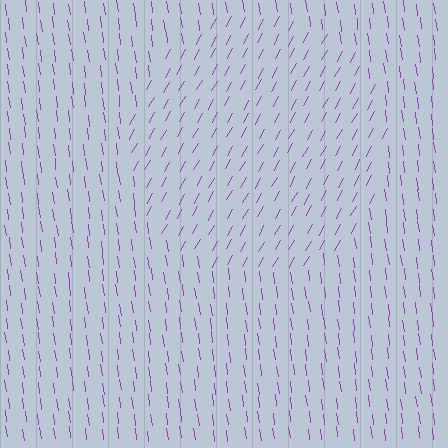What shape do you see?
I see a circle.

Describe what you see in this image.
The image is filled with small purple line segments. A circle region in the image has lines oriented differently from the surrounding lines, creating a visible texture boundary.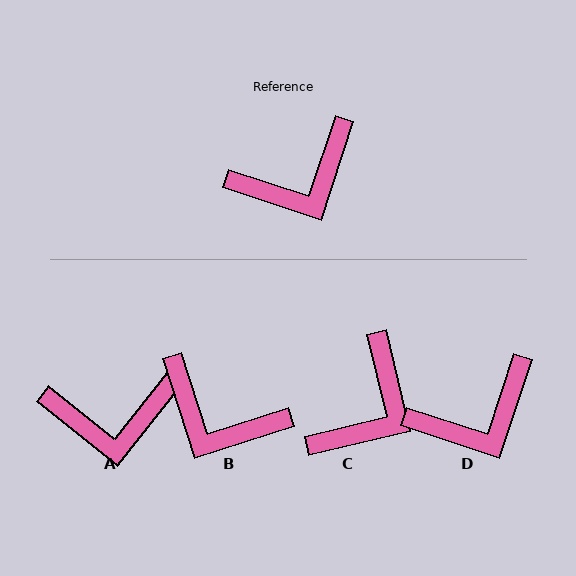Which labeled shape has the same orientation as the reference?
D.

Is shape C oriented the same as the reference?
No, it is off by about 32 degrees.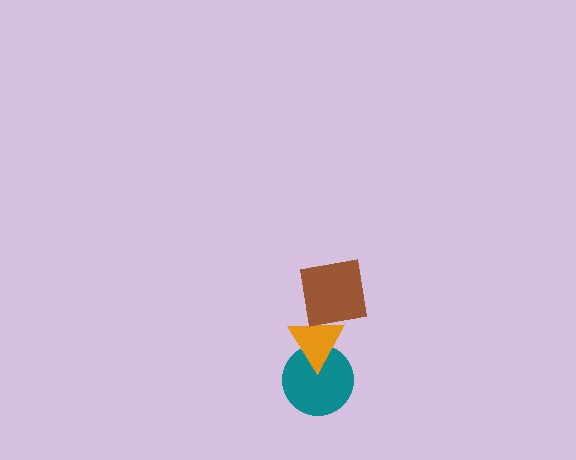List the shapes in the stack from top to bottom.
From top to bottom: the brown square, the orange triangle, the teal circle.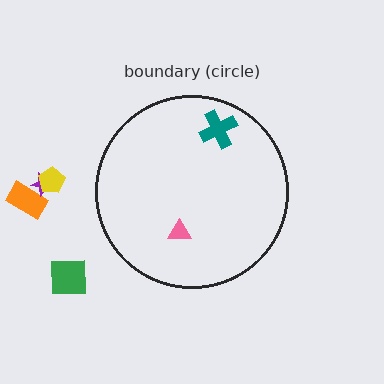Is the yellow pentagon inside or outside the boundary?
Outside.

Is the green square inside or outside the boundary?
Outside.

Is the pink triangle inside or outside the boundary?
Inside.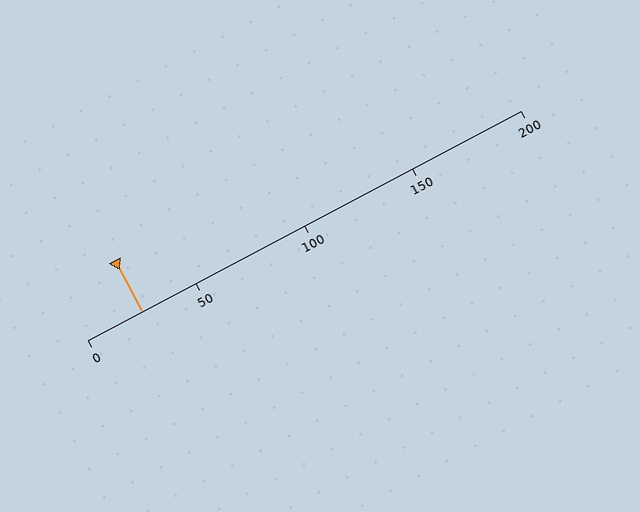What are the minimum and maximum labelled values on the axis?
The axis runs from 0 to 200.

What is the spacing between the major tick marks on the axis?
The major ticks are spaced 50 apart.